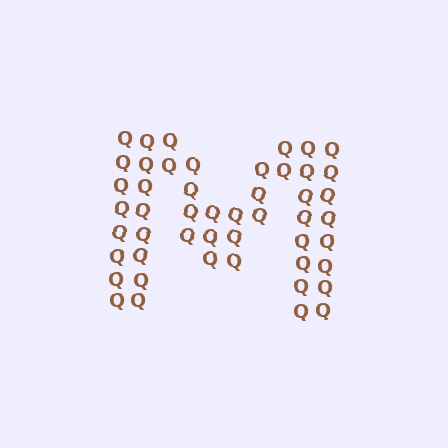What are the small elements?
The small elements are letter Q's.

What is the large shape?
The large shape is the letter M.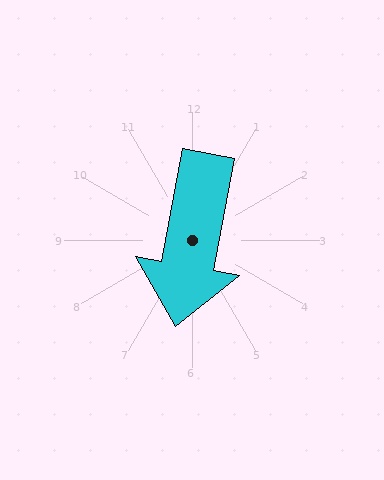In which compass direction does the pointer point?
South.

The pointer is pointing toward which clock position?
Roughly 6 o'clock.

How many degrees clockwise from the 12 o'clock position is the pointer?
Approximately 191 degrees.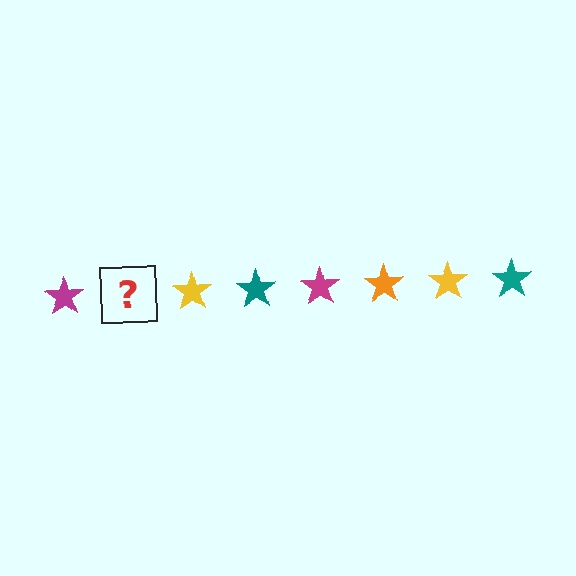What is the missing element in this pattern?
The missing element is an orange star.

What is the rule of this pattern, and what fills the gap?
The rule is that the pattern cycles through magenta, orange, yellow, teal stars. The gap should be filled with an orange star.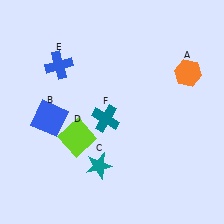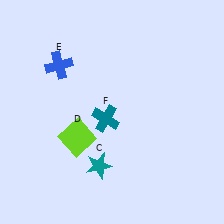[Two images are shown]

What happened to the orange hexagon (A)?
The orange hexagon (A) was removed in Image 2. It was in the top-right area of Image 1.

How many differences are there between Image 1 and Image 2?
There are 2 differences between the two images.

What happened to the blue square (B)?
The blue square (B) was removed in Image 2. It was in the bottom-left area of Image 1.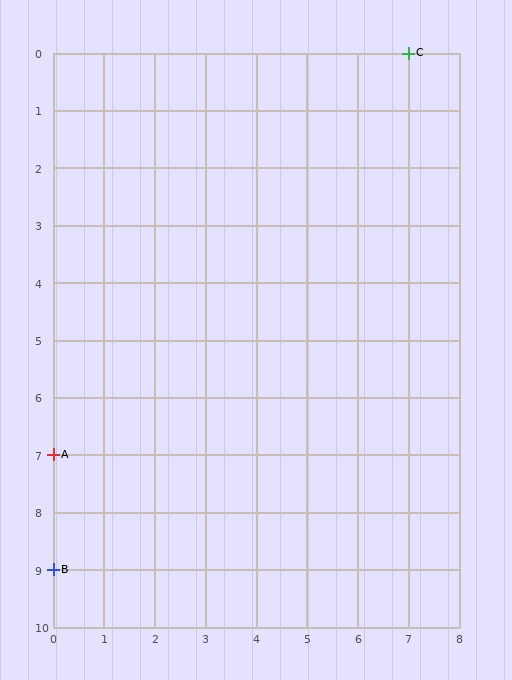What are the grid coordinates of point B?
Point B is at grid coordinates (0, 9).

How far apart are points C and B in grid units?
Points C and B are 7 columns and 9 rows apart (about 11.4 grid units diagonally).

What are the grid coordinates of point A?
Point A is at grid coordinates (0, 7).